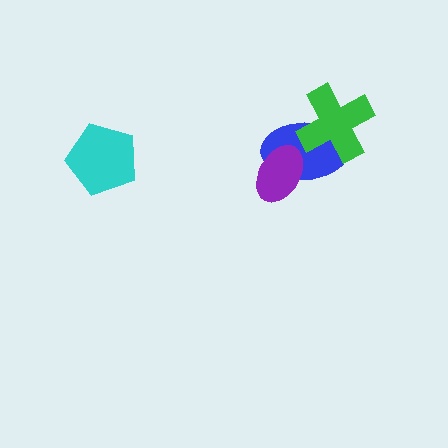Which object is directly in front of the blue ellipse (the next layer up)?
The green cross is directly in front of the blue ellipse.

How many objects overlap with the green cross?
1 object overlaps with the green cross.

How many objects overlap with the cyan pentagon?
0 objects overlap with the cyan pentagon.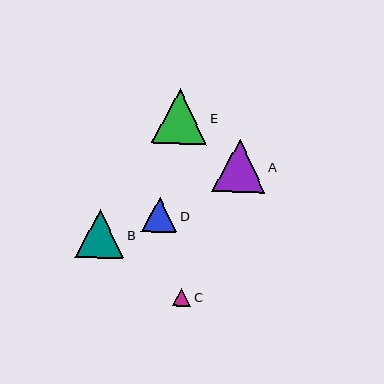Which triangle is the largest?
Triangle E is the largest with a size of approximately 55 pixels.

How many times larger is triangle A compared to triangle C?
Triangle A is approximately 2.9 times the size of triangle C.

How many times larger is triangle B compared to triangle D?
Triangle B is approximately 1.4 times the size of triangle D.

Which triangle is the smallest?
Triangle C is the smallest with a size of approximately 18 pixels.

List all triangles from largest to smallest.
From largest to smallest: E, A, B, D, C.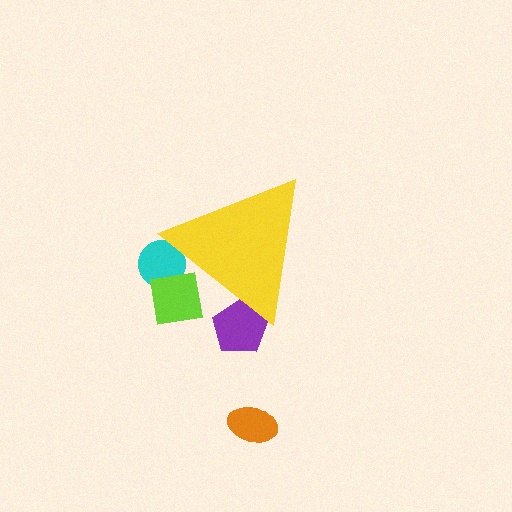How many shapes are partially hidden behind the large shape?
3 shapes are partially hidden.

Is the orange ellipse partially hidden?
No, the orange ellipse is fully visible.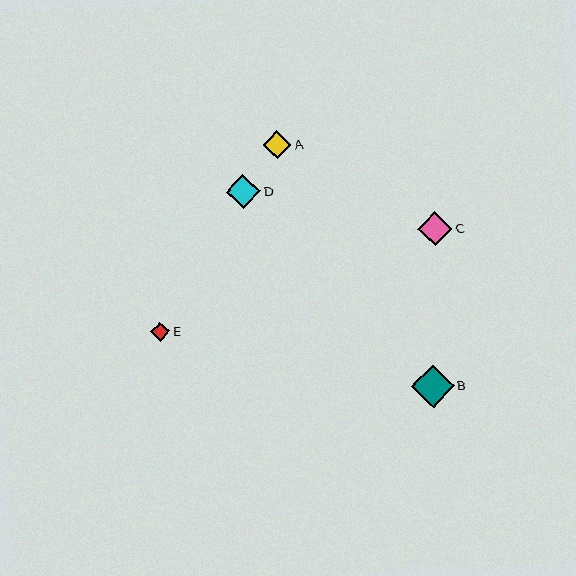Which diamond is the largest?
Diamond B is the largest with a size of approximately 43 pixels.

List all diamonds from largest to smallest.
From largest to smallest: B, C, D, A, E.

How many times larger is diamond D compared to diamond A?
Diamond D is approximately 1.2 times the size of diamond A.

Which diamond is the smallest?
Diamond E is the smallest with a size of approximately 19 pixels.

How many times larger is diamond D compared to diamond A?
Diamond D is approximately 1.2 times the size of diamond A.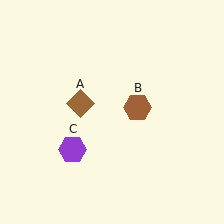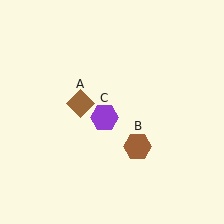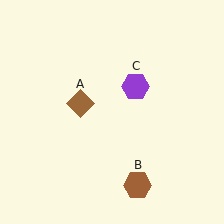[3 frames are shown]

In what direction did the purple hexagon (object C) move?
The purple hexagon (object C) moved up and to the right.